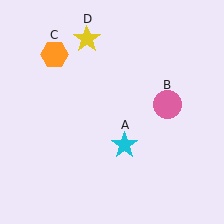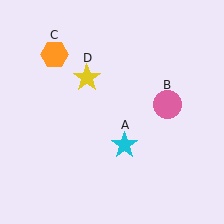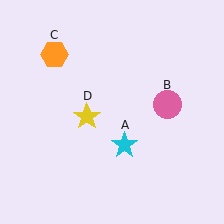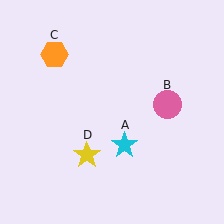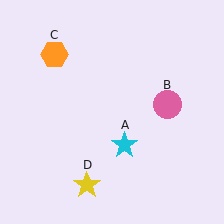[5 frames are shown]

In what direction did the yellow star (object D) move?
The yellow star (object D) moved down.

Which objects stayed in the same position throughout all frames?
Cyan star (object A) and pink circle (object B) and orange hexagon (object C) remained stationary.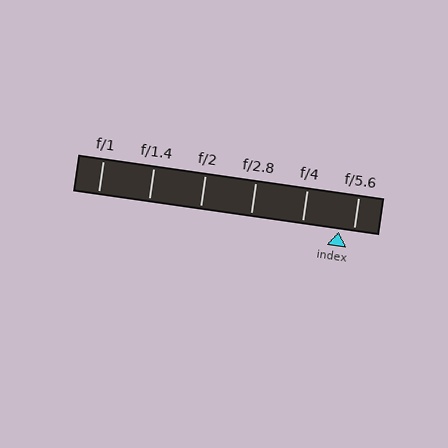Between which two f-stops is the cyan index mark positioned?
The index mark is between f/4 and f/5.6.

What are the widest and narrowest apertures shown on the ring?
The widest aperture shown is f/1 and the narrowest is f/5.6.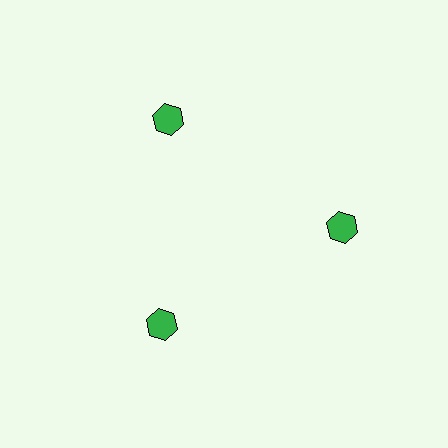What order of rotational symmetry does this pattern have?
This pattern has 3-fold rotational symmetry.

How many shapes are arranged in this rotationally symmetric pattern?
There are 3 shapes, arranged in 3 groups of 1.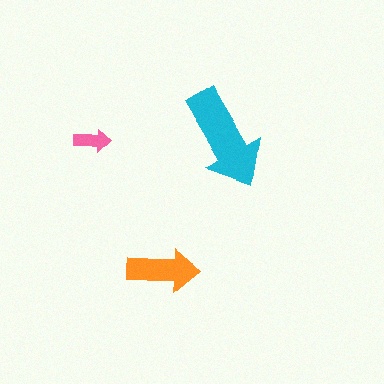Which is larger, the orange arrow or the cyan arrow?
The cyan one.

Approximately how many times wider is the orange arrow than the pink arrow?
About 2 times wider.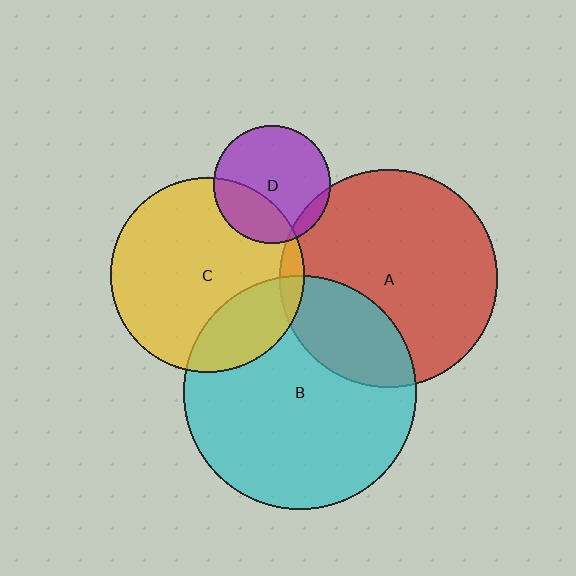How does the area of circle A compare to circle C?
Approximately 1.3 times.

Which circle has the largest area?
Circle B (cyan).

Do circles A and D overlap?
Yes.